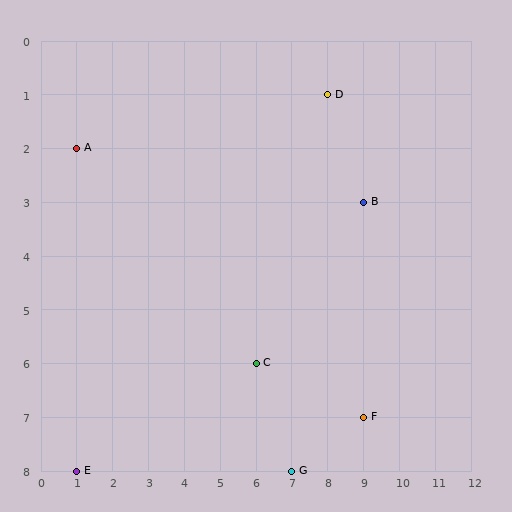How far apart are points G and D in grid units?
Points G and D are 1 column and 7 rows apart (about 7.1 grid units diagonally).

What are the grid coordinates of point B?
Point B is at grid coordinates (9, 3).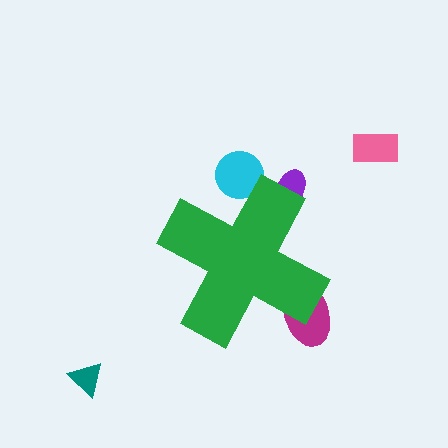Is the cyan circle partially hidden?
Yes, the cyan circle is partially hidden behind the green cross.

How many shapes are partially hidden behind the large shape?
3 shapes are partially hidden.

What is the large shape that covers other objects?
A green cross.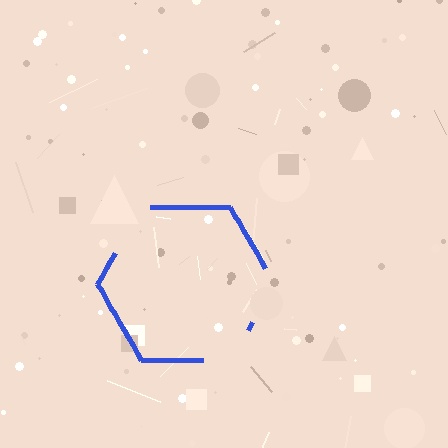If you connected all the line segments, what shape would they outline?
They would outline a hexagon.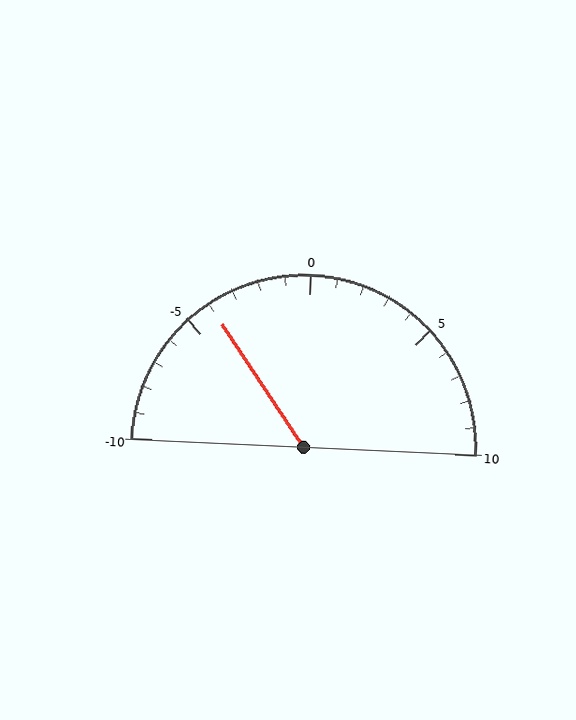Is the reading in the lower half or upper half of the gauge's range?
The reading is in the lower half of the range (-10 to 10).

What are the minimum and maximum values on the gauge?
The gauge ranges from -10 to 10.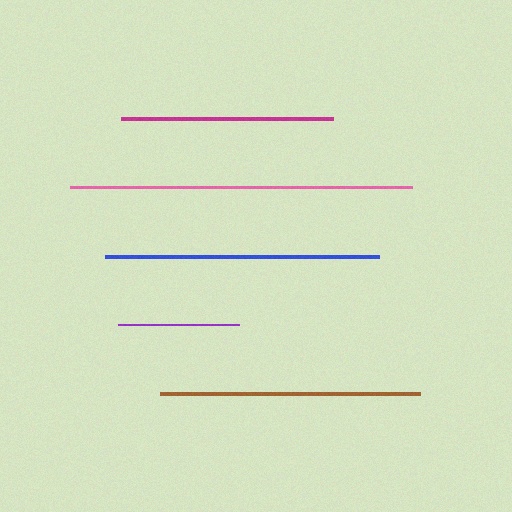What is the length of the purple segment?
The purple segment is approximately 121 pixels long.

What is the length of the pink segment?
The pink segment is approximately 342 pixels long.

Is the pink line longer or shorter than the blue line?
The pink line is longer than the blue line.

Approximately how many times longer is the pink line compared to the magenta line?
The pink line is approximately 1.6 times the length of the magenta line.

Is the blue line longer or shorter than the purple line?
The blue line is longer than the purple line.